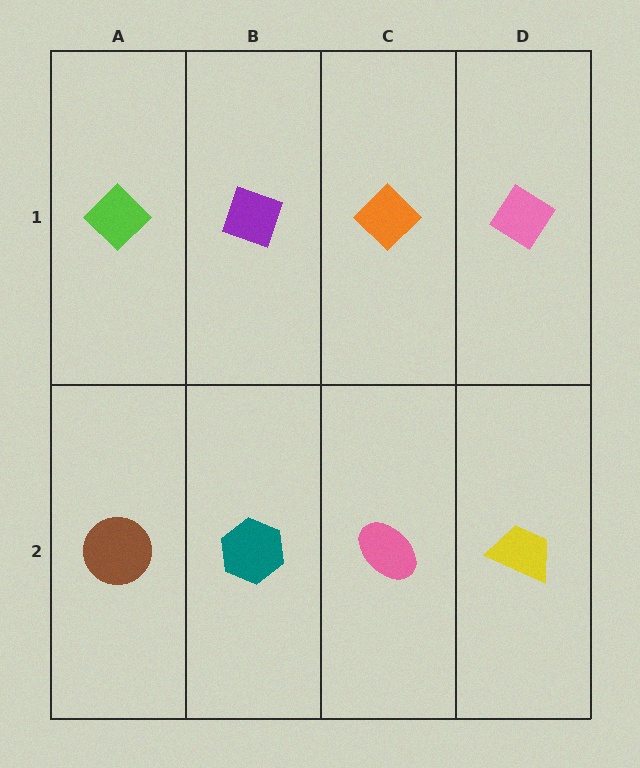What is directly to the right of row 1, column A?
A purple diamond.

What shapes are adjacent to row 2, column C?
An orange diamond (row 1, column C), a teal hexagon (row 2, column B), a yellow trapezoid (row 2, column D).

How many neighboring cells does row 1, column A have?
2.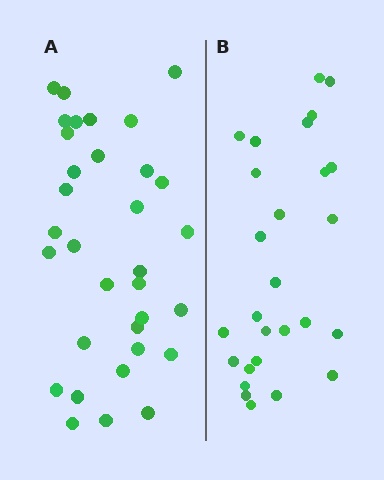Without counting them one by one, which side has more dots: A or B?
Region A (the left region) has more dots.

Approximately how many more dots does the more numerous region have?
Region A has about 6 more dots than region B.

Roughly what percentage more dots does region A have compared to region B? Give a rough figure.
About 20% more.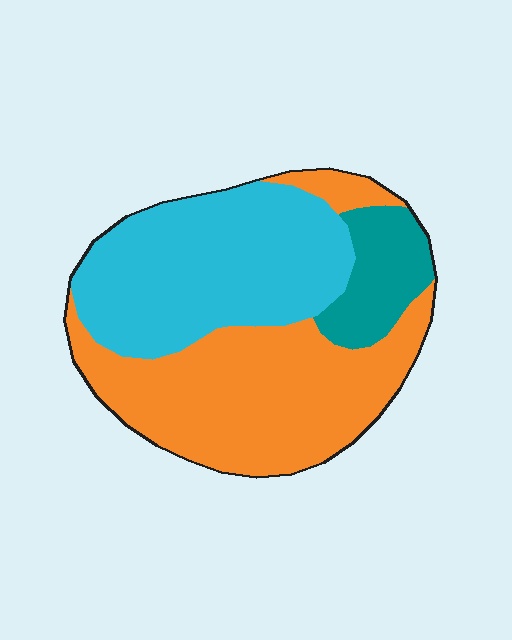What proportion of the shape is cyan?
Cyan takes up between a quarter and a half of the shape.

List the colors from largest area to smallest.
From largest to smallest: orange, cyan, teal.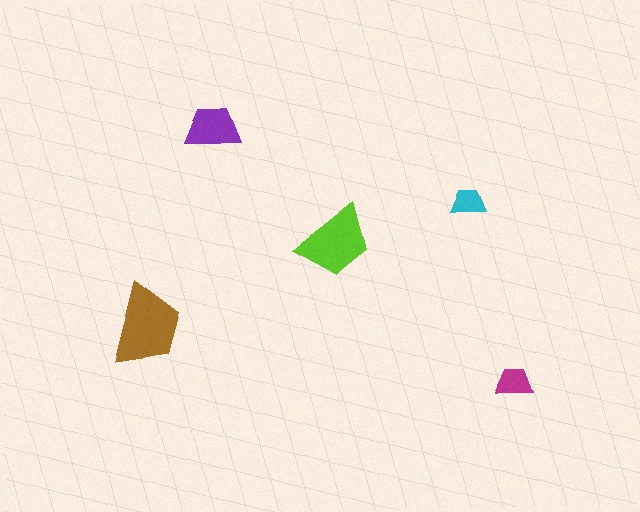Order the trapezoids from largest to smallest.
the brown one, the lime one, the purple one, the magenta one, the cyan one.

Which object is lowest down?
The magenta trapezoid is bottommost.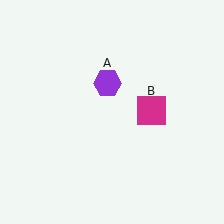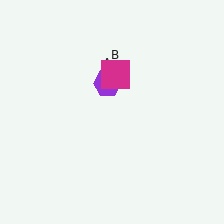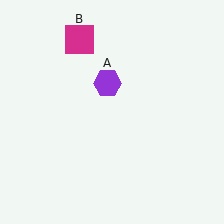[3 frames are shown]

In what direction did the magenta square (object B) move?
The magenta square (object B) moved up and to the left.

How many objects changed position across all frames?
1 object changed position: magenta square (object B).